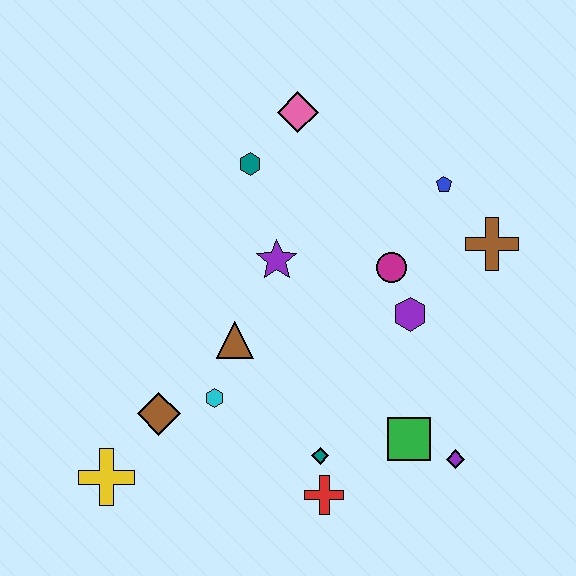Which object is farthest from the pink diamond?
The yellow cross is farthest from the pink diamond.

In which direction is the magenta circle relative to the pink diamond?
The magenta circle is below the pink diamond.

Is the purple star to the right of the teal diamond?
No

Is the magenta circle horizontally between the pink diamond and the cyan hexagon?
No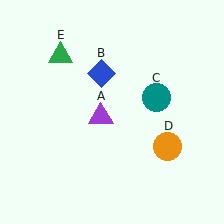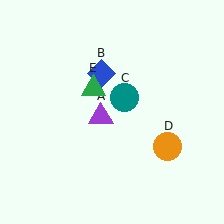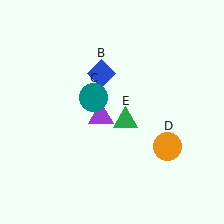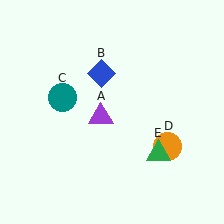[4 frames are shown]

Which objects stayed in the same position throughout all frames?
Purple triangle (object A) and blue diamond (object B) and orange circle (object D) remained stationary.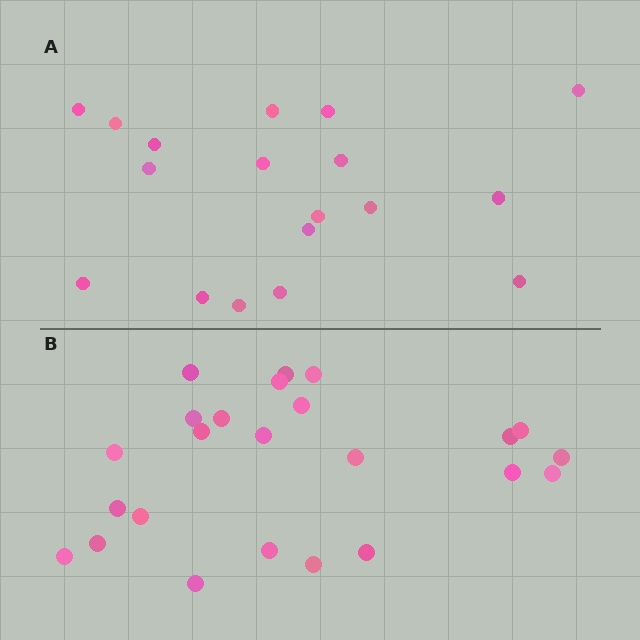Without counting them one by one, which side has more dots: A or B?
Region B (the bottom region) has more dots.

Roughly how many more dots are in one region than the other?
Region B has about 6 more dots than region A.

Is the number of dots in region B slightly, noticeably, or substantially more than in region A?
Region B has noticeably more, but not dramatically so. The ratio is roughly 1.3 to 1.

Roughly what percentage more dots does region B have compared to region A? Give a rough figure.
About 35% more.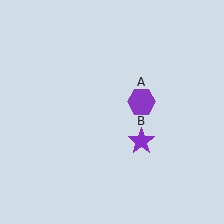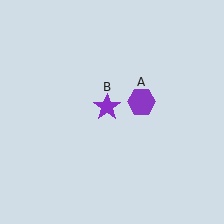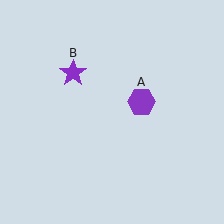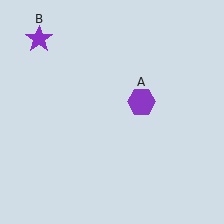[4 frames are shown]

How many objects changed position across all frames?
1 object changed position: purple star (object B).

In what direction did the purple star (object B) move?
The purple star (object B) moved up and to the left.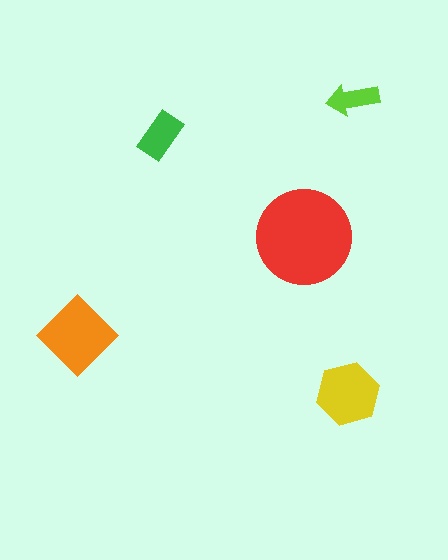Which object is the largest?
The red circle.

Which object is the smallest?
The lime arrow.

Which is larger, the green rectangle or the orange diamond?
The orange diamond.